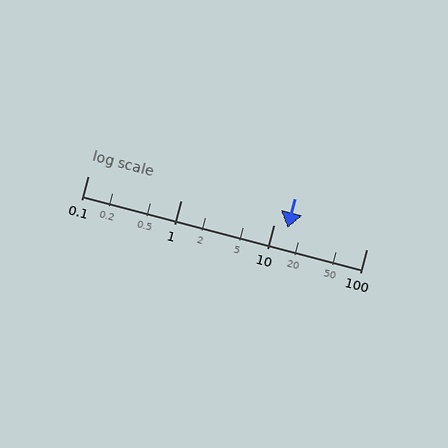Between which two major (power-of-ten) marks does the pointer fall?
The pointer is between 10 and 100.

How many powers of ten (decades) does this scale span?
The scale spans 3 decades, from 0.1 to 100.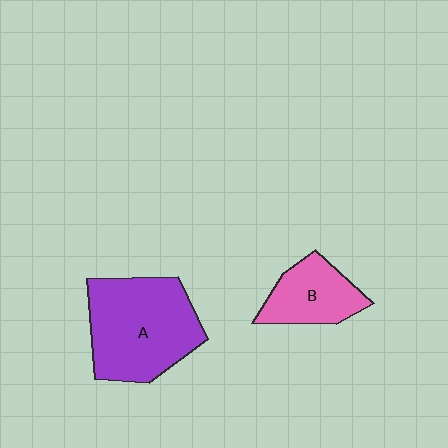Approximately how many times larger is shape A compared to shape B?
Approximately 1.9 times.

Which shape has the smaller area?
Shape B (pink).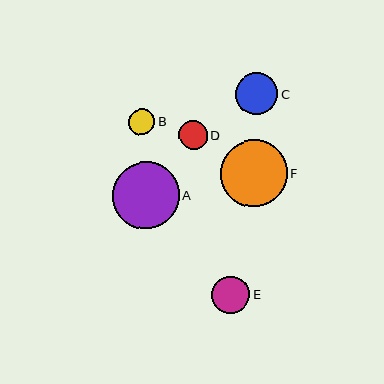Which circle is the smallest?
Circle B is the smallest with a size of approximately 26 pixels.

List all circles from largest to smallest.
From largest to smallest: F, A, C, E, D, B.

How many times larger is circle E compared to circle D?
Circle E is approximately 1.3 times the size of circle D.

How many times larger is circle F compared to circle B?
Circle F is approximately 2.5 times the size of circle B.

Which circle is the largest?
Circle F is the largest with a size of approximately 67 pixels.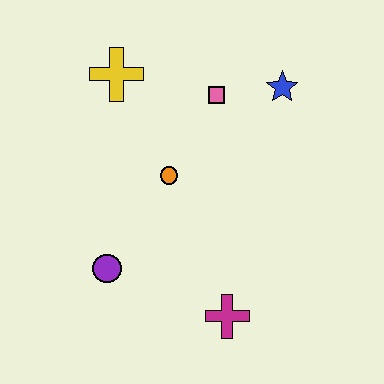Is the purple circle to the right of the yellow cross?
No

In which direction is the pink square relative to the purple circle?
The pink square is above the purple circle.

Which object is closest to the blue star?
The pink square is closest to the blue star.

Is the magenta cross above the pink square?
No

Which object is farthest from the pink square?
The magenta cross is farthest from the pink square.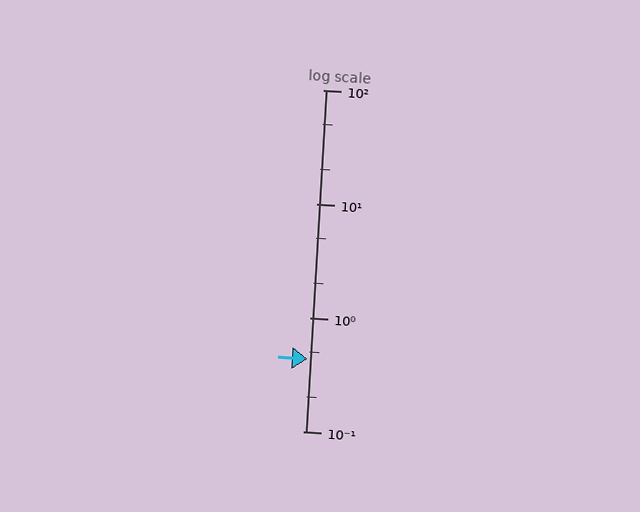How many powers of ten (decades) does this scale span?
The scale spans 3 decades, from 0.1 to 100.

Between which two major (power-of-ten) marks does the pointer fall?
The pointer is between 0.1 and 1.